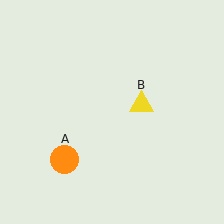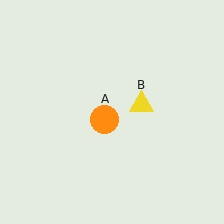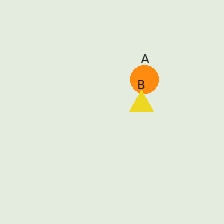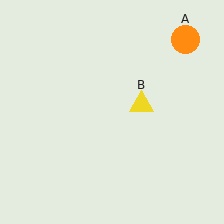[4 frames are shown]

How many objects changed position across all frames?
1 object changed position: orange circle (object A).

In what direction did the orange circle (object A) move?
The orange circle (object A) moved up and to the right.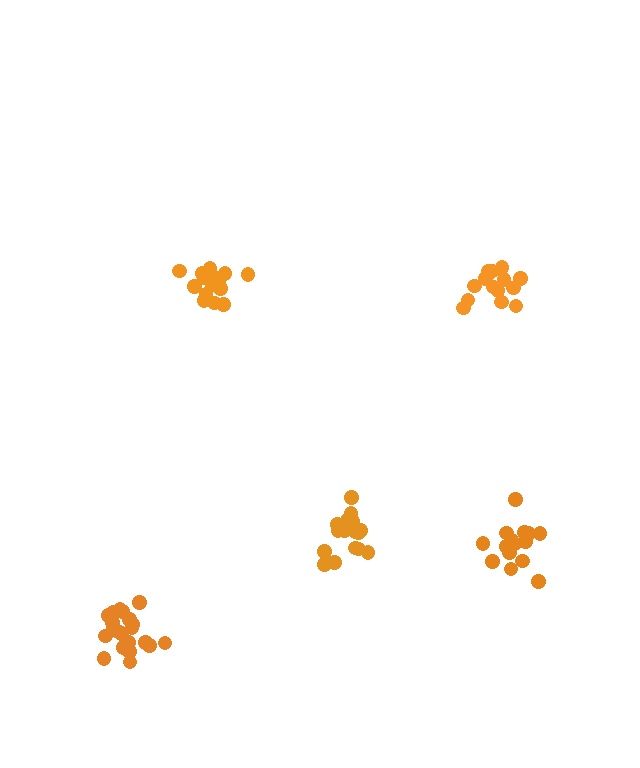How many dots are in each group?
Group 1: 18 dots, Group 2: 19 dots, Group 3: 15 dots, Group 4: 21 dots, Group 5: 15 dots (88 total).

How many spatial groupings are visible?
There are 5 spatial groupings.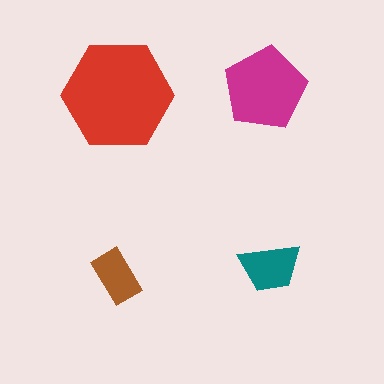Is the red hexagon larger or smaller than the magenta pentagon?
Larger.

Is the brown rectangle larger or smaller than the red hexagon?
Smaller.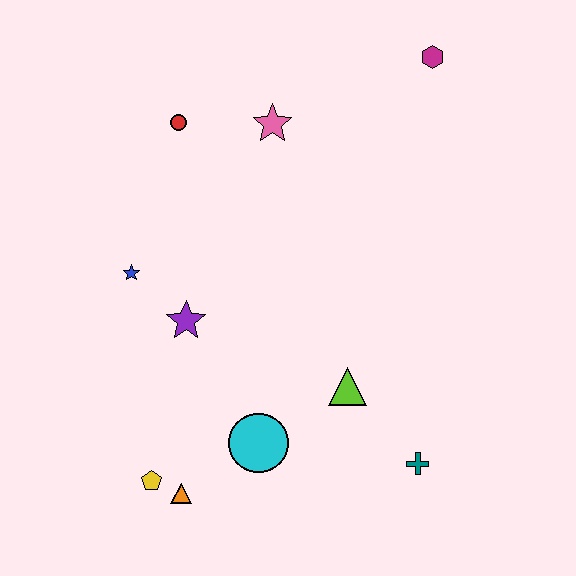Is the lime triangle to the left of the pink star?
No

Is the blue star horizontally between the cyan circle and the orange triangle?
No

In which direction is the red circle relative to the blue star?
The red circle is above the blue star.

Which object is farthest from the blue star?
The magenta hexagon is farthest from the blue star.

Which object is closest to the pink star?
The red circle is closest to the pink star.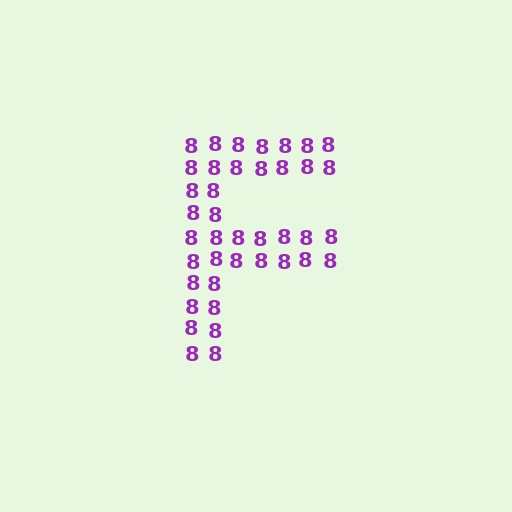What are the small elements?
The small elements are digit 8's.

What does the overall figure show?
The overall figure shows the letter F.